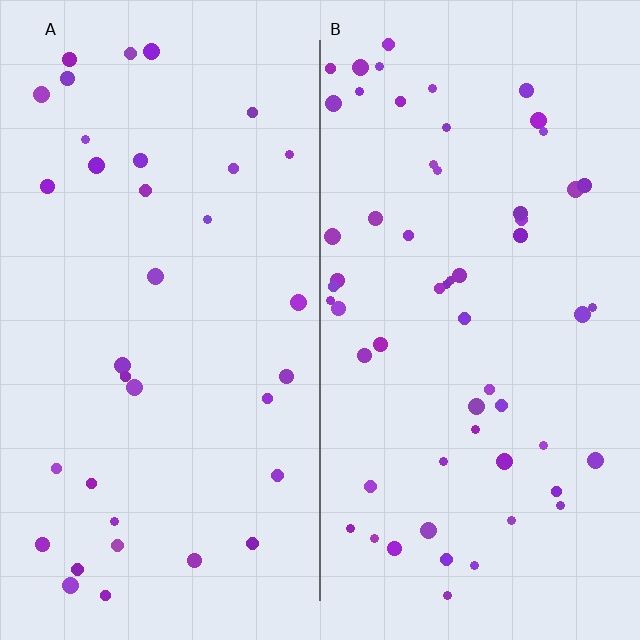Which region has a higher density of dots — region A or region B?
B (the right).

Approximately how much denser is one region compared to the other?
Approximately 1.7× — region B over region A.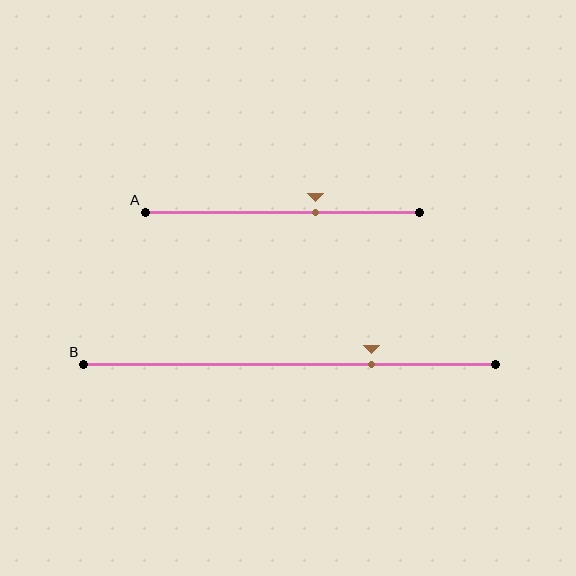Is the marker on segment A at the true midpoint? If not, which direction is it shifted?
No, the marker on segment A is shifted to the right by about 12% of the segment length.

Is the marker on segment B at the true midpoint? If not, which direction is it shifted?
No, the marker on segment B is shifted to the right by about 20% of the segment length.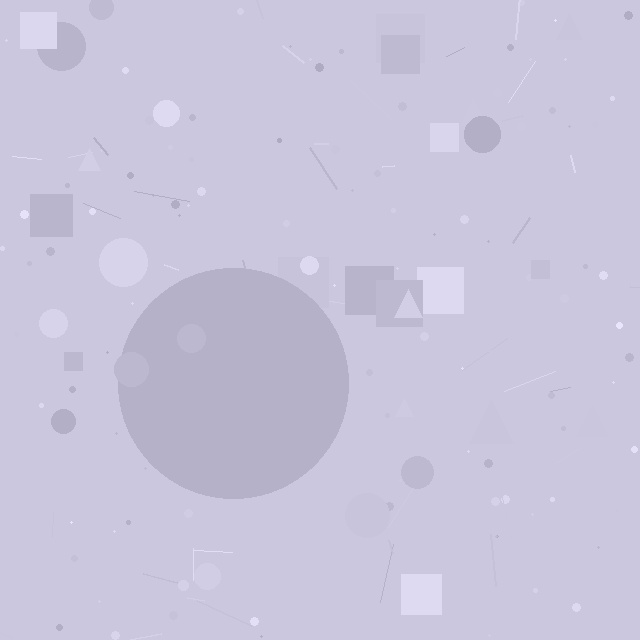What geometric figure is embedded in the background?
A circle is embedded in the background.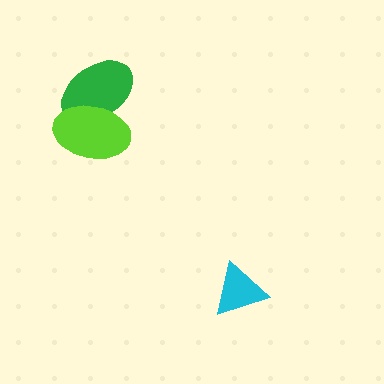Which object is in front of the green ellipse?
The lime ellipse is in front of the green ellipse.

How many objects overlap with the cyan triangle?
0 objects overlap with the cyan triangle.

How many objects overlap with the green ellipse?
1 object overlaps with the green ellipse.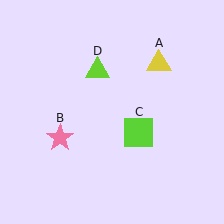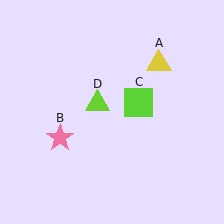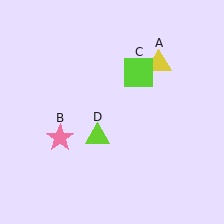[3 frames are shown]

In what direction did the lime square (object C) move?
The lime square (object C) moved up.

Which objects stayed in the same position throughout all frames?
Yellow triangle (object A) and pink star (object B) remained stationary.